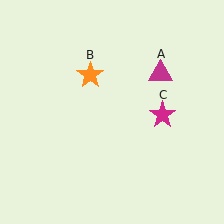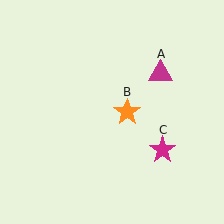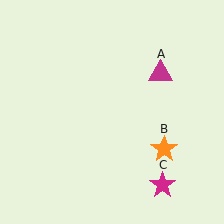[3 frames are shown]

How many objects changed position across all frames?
2 objects changed position: orange star (object B), magenta star (object C).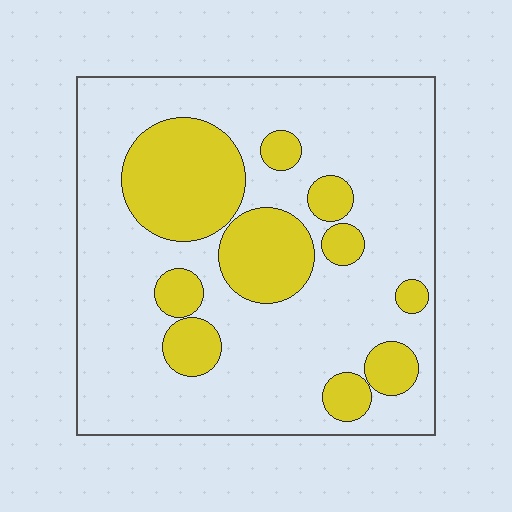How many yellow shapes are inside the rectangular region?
10.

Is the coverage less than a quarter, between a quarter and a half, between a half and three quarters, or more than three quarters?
Between a quarter and a half.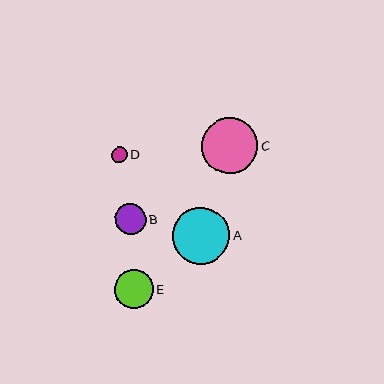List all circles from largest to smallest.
From largest to smallest: A, C, E, B, D.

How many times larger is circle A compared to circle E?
Circle A is approximately 1.5 times the size of circle E.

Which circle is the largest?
Circle A is the largest with a size of approximately 57 pixels.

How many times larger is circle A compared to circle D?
Circle A is approximately 3.7 times the size of circle D.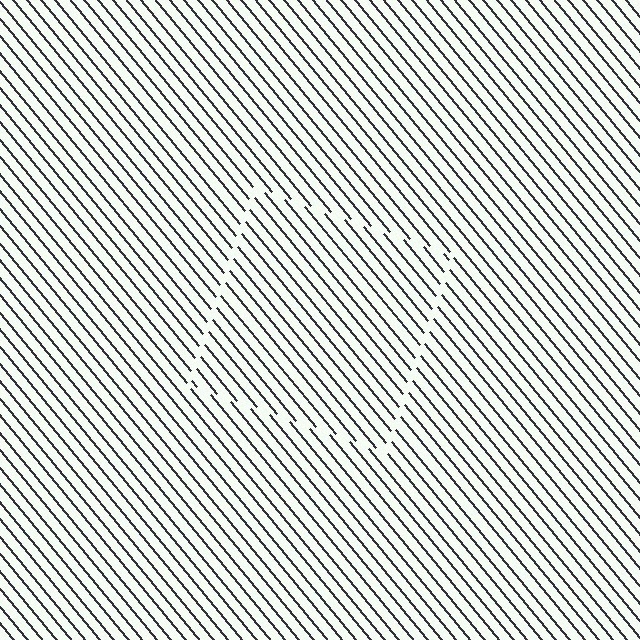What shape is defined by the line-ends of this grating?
An illusory square. The interior of the shape contains the same grating, shifted by half a period — the contour is defined by the phase discontinuity where line-ends from the inner and outer gratings abut.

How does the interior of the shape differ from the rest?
The interior of the shape contains the same grating, shifted by half a period — the contour is defined by the phase discontinuity where line-ends from the inner and outer gratings abut.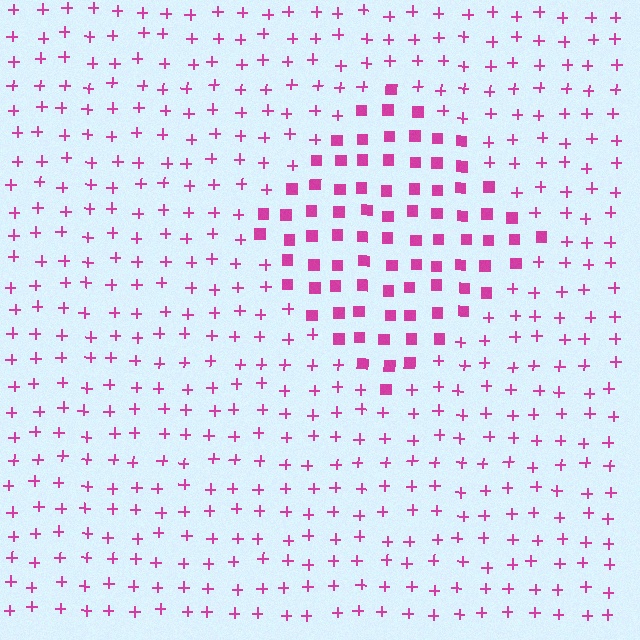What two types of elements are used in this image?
The image uses squares inside the diamond region and plus signs outside it.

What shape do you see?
I see a diamond.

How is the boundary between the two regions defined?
The boundary is defined by a change in element shape: squares inside vs. plus signs outside. All elements share the same color and spacing.